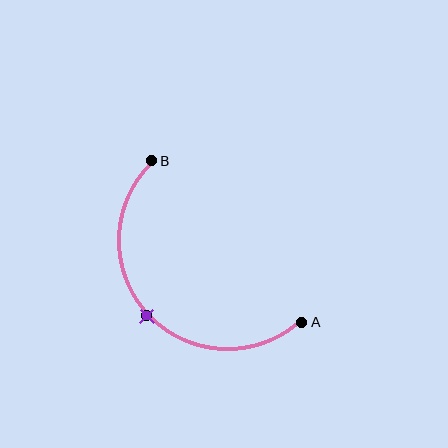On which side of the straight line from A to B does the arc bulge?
The arc bulges below and to the left of the straight line connecting A and B.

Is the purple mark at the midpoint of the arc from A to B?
Yes. The purple mark lies on the arc at equal arc-length from both A and B — it is the arc midpoint.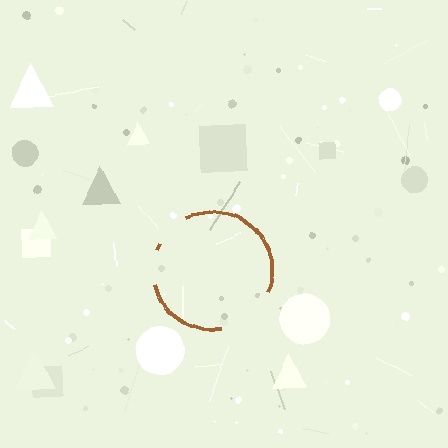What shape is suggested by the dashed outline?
The dashed outline suggests a circle.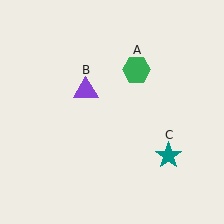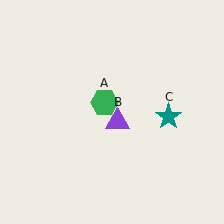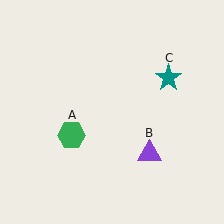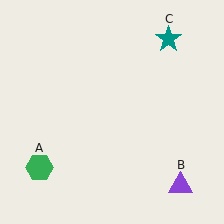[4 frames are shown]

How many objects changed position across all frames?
3 objects changed position: green hexagon (object A), purple triangle (object B), teal star (object C).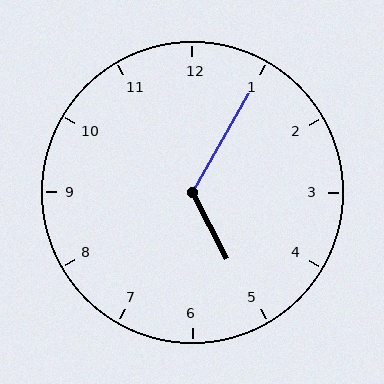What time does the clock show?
5:05.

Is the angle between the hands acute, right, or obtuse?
It is obtuse.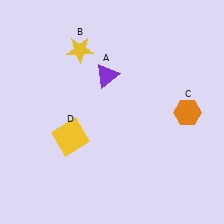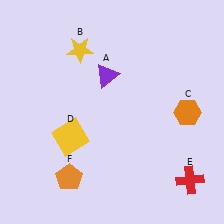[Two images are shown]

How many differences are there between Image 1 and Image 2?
There are 2 differences between the two images.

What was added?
A red cross (E), an orange pentagon (F) were added in Image 2.